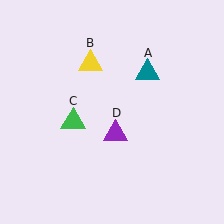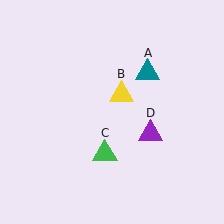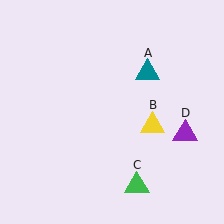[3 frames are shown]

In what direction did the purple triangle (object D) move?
The purple triangle (object D) moved right.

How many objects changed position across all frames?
3 objects changed position: yellow triangle (object B), green triangle (object C), purple triangle (object D).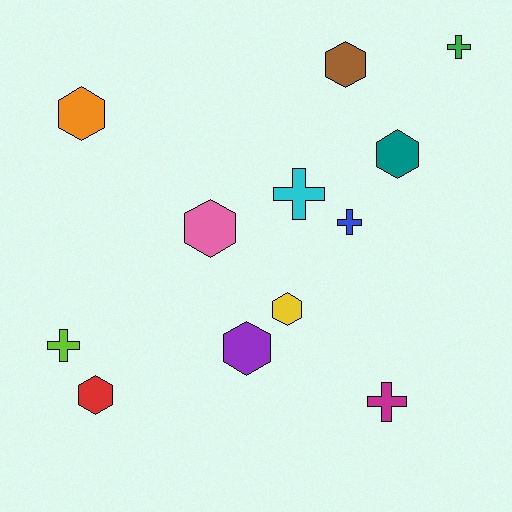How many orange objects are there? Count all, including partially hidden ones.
There is 1 orange object.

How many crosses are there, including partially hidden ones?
There are 5 crosses.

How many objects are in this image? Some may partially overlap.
There are 12 objects.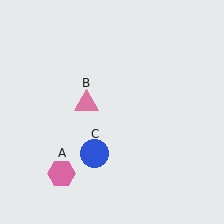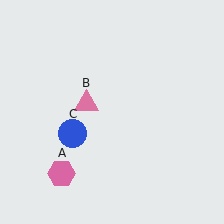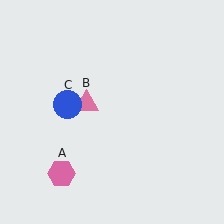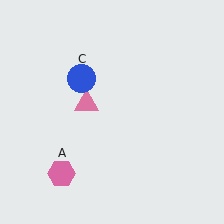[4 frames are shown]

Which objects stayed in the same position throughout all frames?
Pink hexagon (object A) and pink triangle (object B) remained stationary.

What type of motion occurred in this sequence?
The blue circle (object C) rotated clockwise around the center of the scene.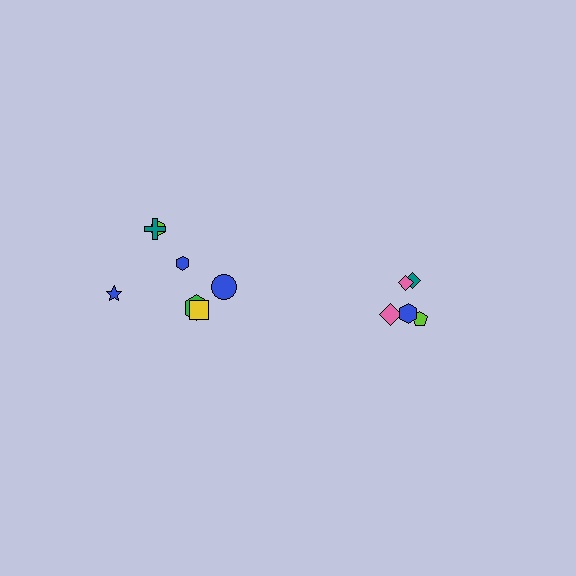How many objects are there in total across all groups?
There are 12 objects.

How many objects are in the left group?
There are 7 objects.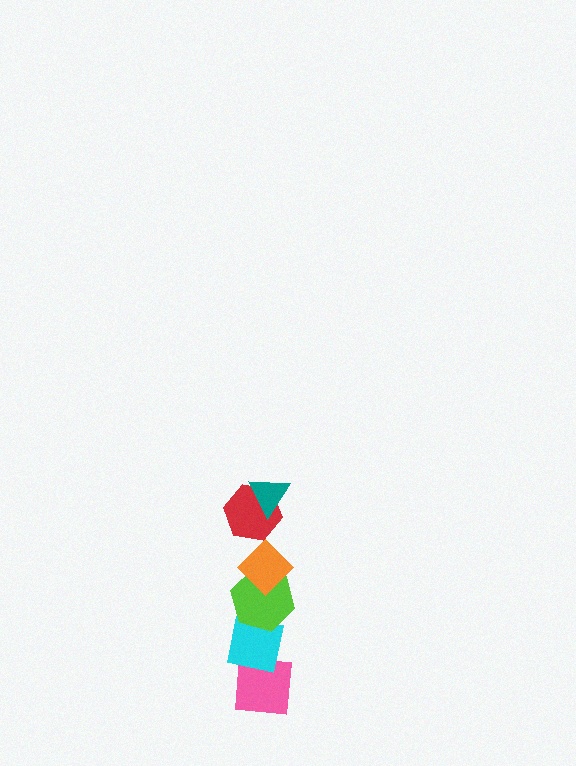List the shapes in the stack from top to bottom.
From top to bottom: the teal triangle, the red hexagon, the orange diamond, the lime hexagon, the cyan square, the pink square.